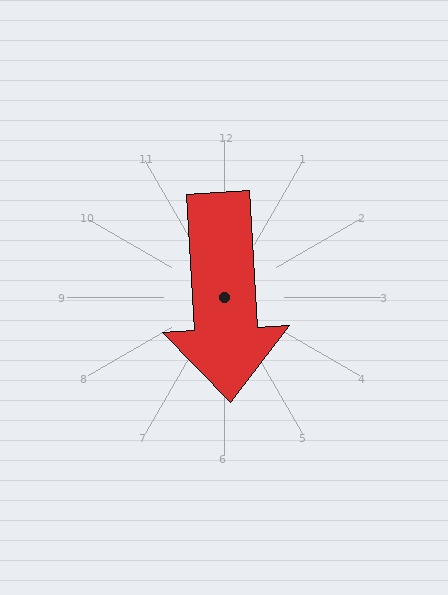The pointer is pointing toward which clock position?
Roughly 6 o'clock.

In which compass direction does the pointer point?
South.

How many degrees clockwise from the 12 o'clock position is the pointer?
Approximately 177 degrees.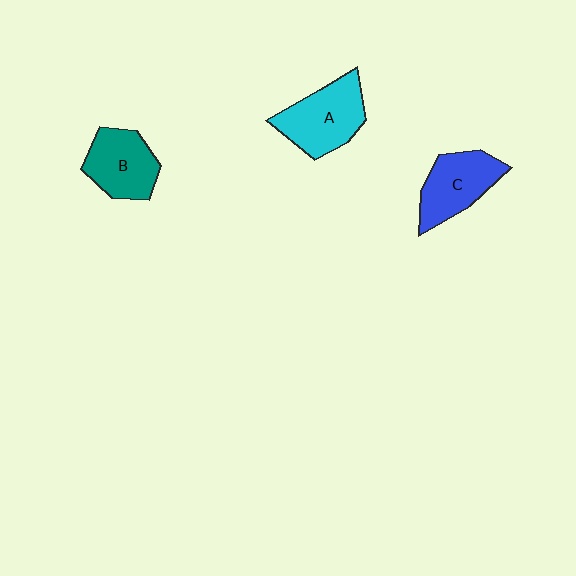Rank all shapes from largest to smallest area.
From largest to smallest: A (cyan), C (blue), B (teal).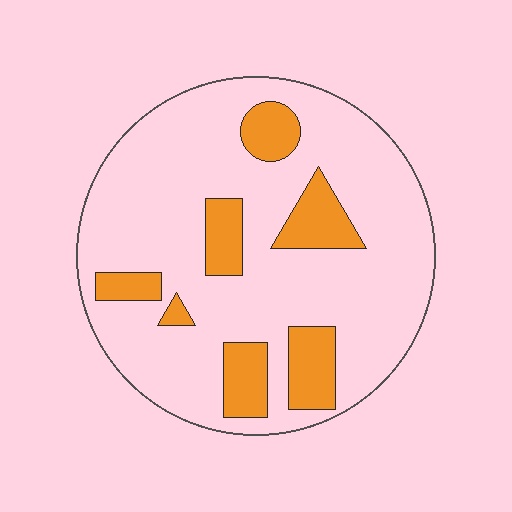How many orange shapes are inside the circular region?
7.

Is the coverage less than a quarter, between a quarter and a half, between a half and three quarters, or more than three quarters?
Less than a quarter.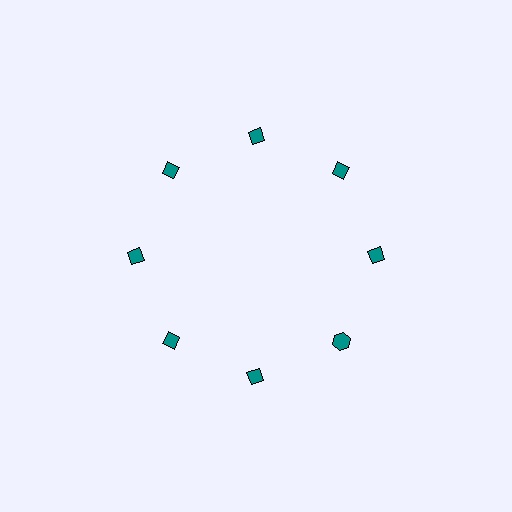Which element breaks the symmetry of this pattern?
The teal hexagon at roughly the 4 o'clock position breaks the symmetry. All other shapes are teal diamonds.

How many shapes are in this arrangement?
There are 8 shapes arranged in a ring pattern.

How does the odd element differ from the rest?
It has a different shape: hexagon instead of diamond.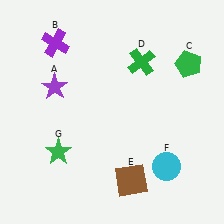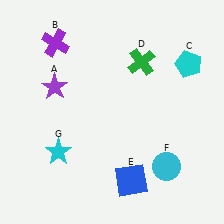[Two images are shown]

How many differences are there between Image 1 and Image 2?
There are 3 differences between the two images.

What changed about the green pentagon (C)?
In Image 1, C is green. In Image 2, it changed to cyan.